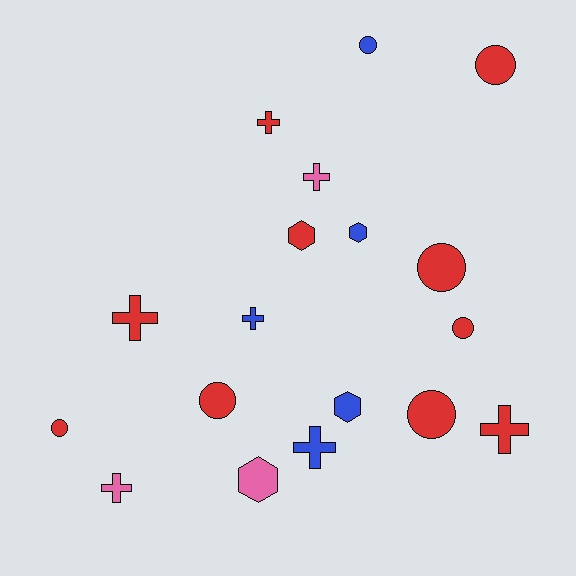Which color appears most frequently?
Red, with 10 objects.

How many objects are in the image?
There are 18 objects.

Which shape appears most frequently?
Circle, with 7 objects.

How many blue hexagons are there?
There are 2 blue hexagons.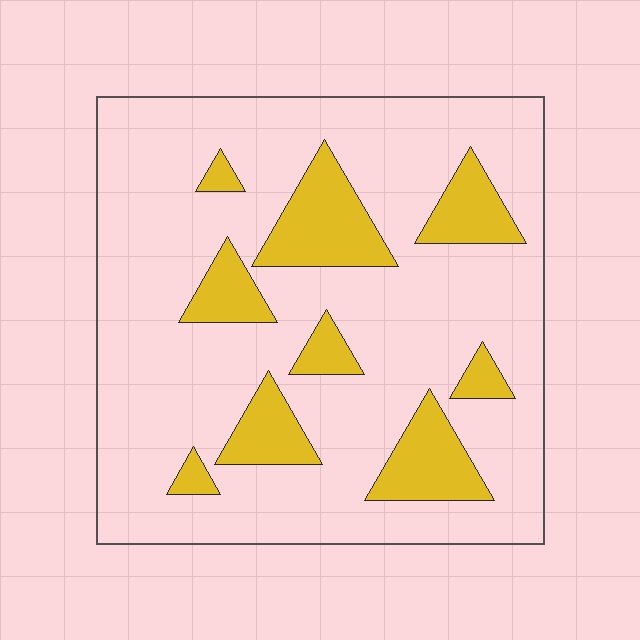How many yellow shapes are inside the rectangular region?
9.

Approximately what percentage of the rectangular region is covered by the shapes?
Approximately 20%.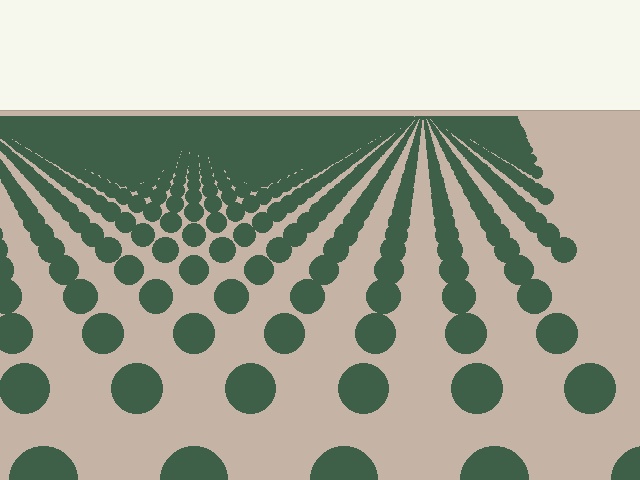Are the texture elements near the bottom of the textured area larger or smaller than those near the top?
Larger. Near the bottom, elements are closer to the viewer and appear at a bigger on-screen size.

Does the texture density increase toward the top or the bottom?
Density increases toward the top.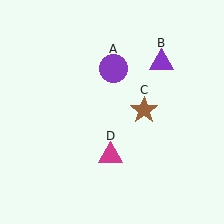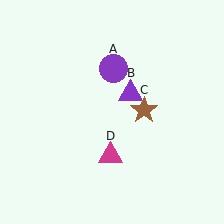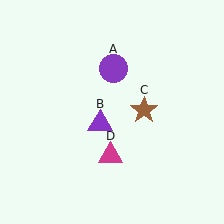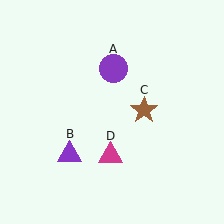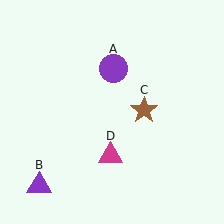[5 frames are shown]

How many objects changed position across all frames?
1 object changed position: purple triangle (object B).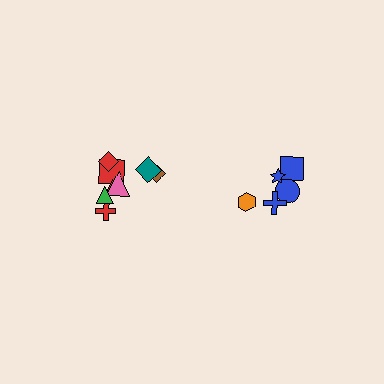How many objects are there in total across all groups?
There are 13 objects.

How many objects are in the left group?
There are 8 objects.